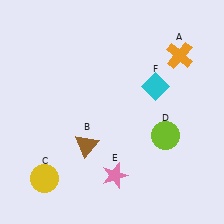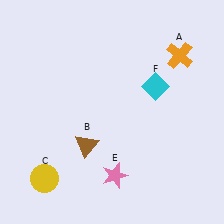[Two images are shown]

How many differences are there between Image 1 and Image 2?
There is 1 difference between the two images.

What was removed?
The lime circle (D) was removed in Image 2.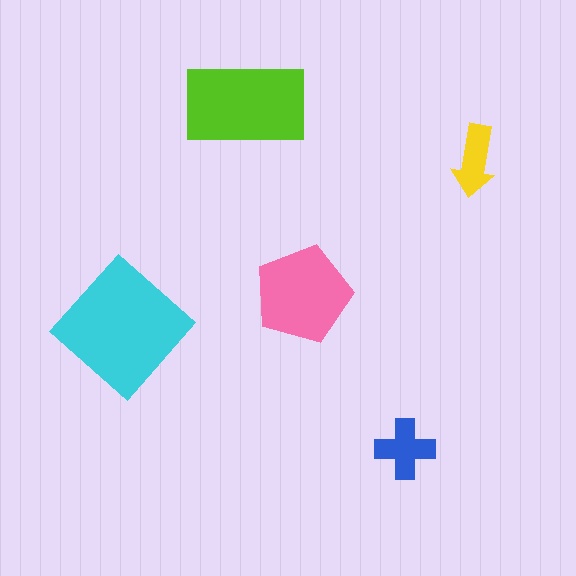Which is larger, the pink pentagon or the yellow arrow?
The pink pentagon.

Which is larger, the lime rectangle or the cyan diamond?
The cyan diamond.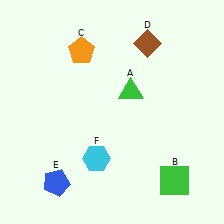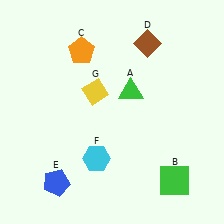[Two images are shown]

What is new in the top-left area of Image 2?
A yellow diamond (G) was added in the top-left area of Image 2.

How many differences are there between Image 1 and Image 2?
There is 1 difference between the two images.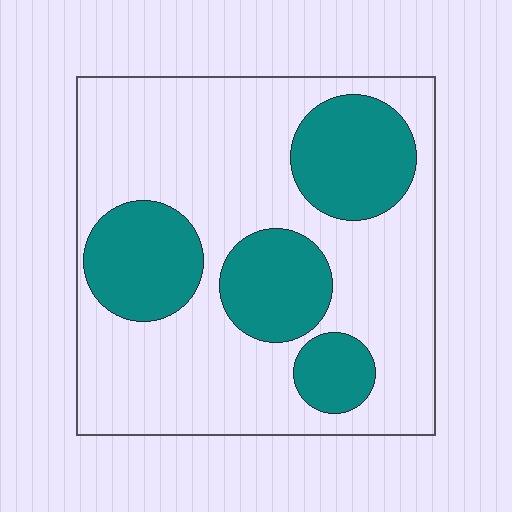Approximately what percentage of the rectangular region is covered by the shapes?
Approximately 30%.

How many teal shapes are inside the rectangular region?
4.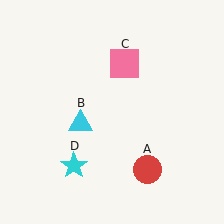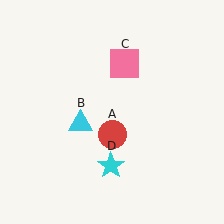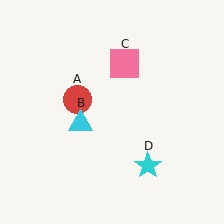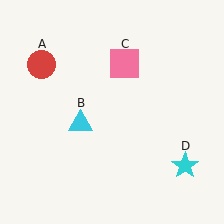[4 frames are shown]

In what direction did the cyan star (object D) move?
The cyan star (object D) moved right.